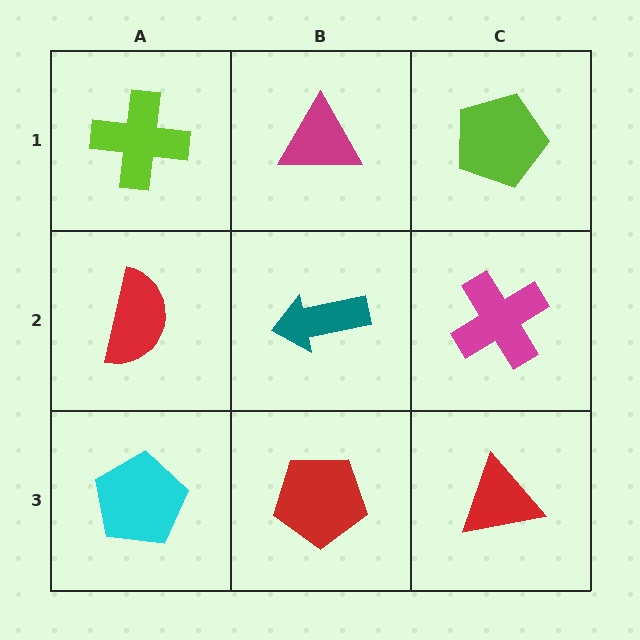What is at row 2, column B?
A teal arrow.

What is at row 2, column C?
A magenta cross.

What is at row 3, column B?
A red pentagon.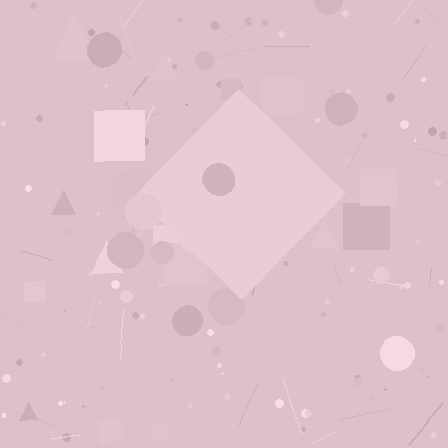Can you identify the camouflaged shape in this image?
The camouflaged shape is a diamond.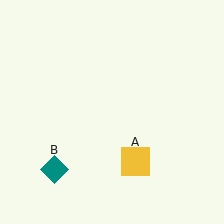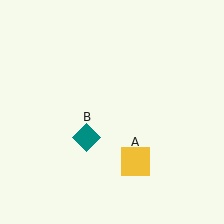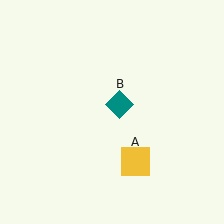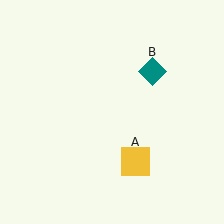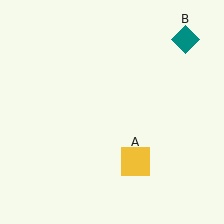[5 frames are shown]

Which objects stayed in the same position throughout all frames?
Yellow square (object A) remained stationary.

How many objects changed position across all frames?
1 object changed position: teal diamond (object B).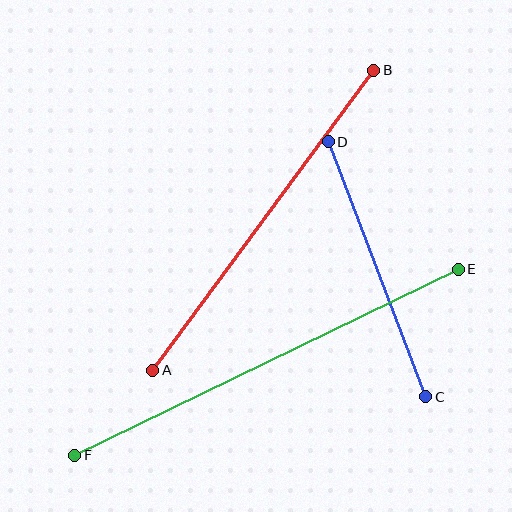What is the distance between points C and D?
The distance is approximately 273 pixels.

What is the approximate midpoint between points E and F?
The midpoint is at approximately (267, 362) pixels.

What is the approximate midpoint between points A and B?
The midpoint is at approximately (263, 220) pixels.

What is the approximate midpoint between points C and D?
The midpoint is at approximately (377, 269) pixels.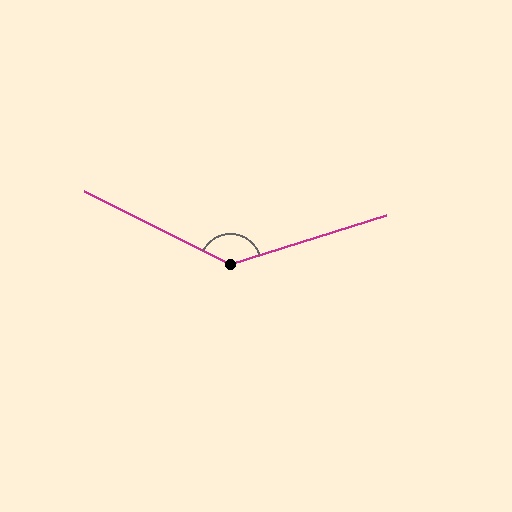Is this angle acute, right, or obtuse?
It is obtuse.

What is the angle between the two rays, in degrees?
Approximately 136 degrees.